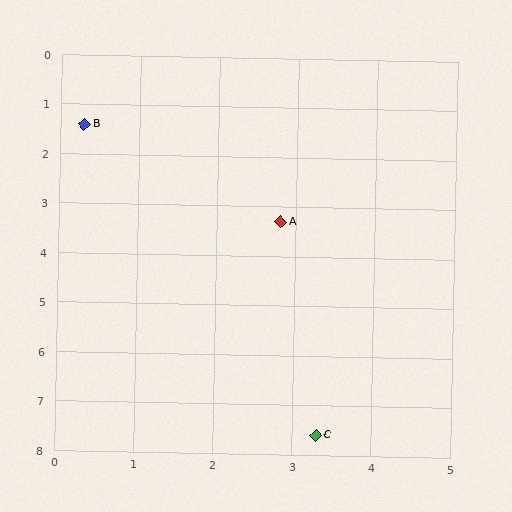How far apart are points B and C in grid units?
Points B and C are about 6.9 grid units apart.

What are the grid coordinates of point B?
Point B is at approximately (0.3, 1.4).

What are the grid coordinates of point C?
Point C is at approximately (3.3, 7.6).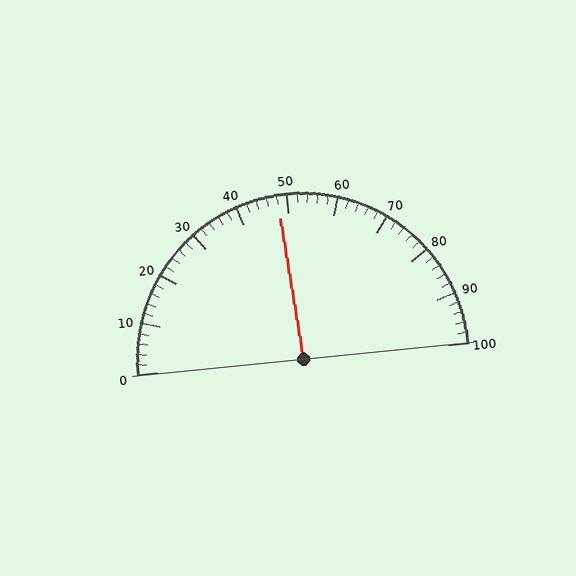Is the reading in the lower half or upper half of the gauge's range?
The reading is in the lower half of the range (0 to 100).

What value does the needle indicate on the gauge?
The needle indicates approximately 48.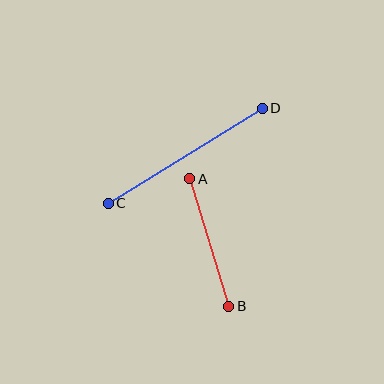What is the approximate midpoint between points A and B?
The midpoint is at approximately (209, 242) pixels.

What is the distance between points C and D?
The distance is approximately 181 pixels.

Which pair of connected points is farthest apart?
Points C and D are farthest apart.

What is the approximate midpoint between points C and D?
The midpoint is at approximately (185, 156) pixels.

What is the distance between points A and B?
The distance is approximately 133 pixels.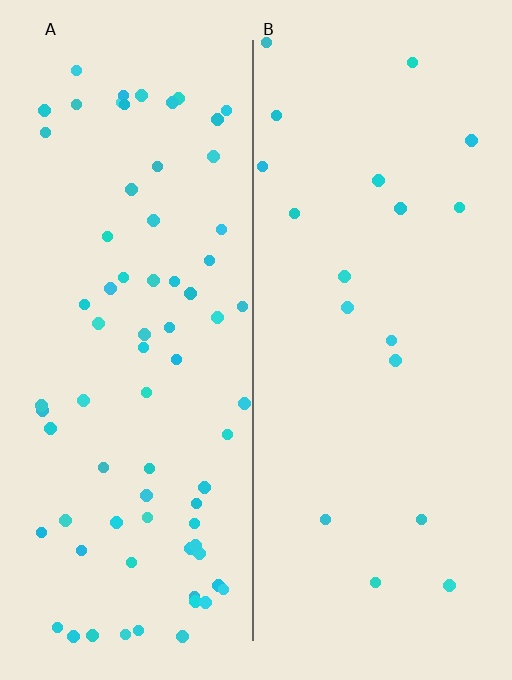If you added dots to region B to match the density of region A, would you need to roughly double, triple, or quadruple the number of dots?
Approximately quadruple.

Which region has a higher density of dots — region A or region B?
A (the left).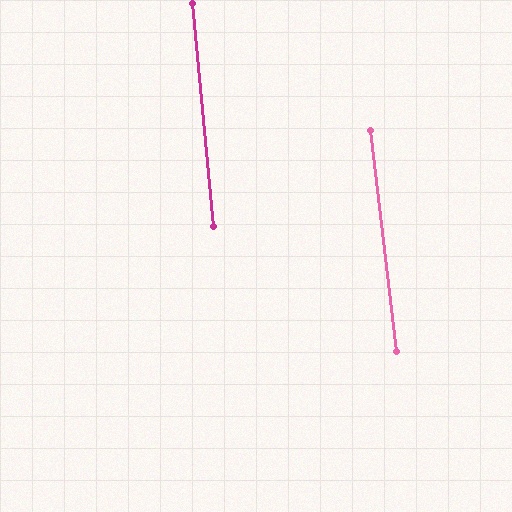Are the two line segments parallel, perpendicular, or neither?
Parallel — their directions differ by only 1.2°.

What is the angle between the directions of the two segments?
Approximately 1 degree.